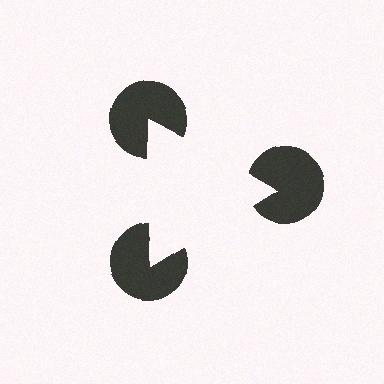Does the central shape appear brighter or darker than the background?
It typically appears slightly brighter than the background, even though no actual brightness change is drawn.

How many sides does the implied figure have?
3 sides.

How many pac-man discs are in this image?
There are 3 — one at each vertex of the illusory triangle.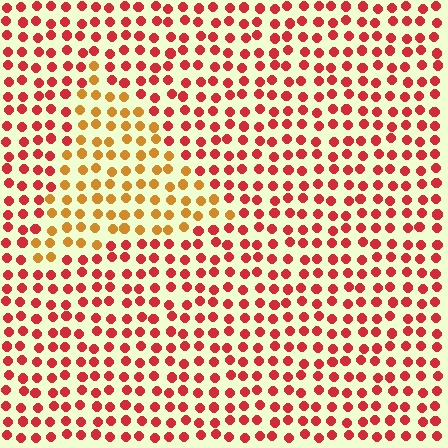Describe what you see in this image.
The image is filled with small red elements in a uniform arrangement. A triangle-shaped region is visible where the elements are tinted to a slightly different hue, forming a subtle color boundary.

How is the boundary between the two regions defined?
The boundary is defined purely by a slight shift in hue (about 40 degrees). Spacing, size, and orientation are identical on both sides.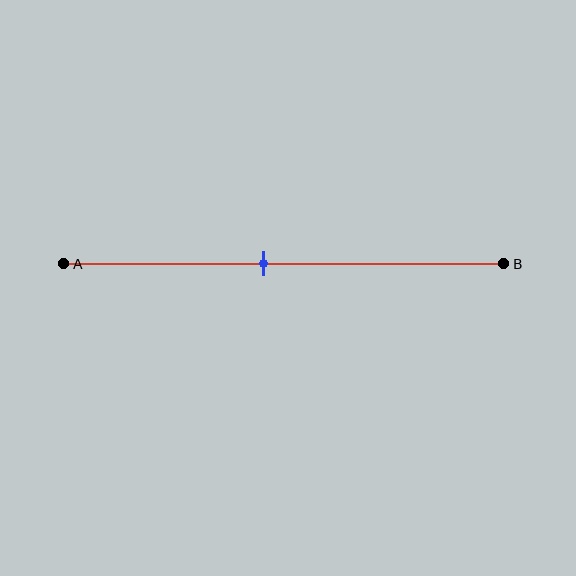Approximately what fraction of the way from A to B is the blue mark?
The blue mark is approximately 45% of the way from A to B.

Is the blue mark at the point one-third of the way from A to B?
No, the mark is at about 45% from A, not at the 33% one-third point.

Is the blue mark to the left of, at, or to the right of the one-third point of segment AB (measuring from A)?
The blue mark is to the right of the one-third point of segment AB.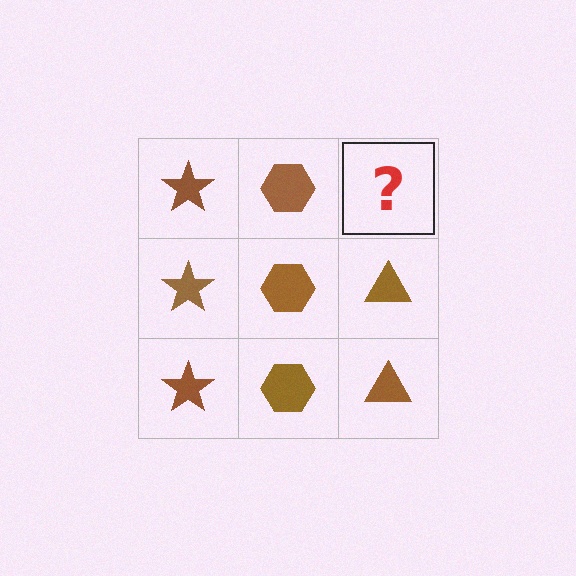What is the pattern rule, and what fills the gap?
The rule is that each column has a consistent shape. The gap should be filled with a brown triangle.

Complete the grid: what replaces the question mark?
The question mark should be replaced with a brown triangle.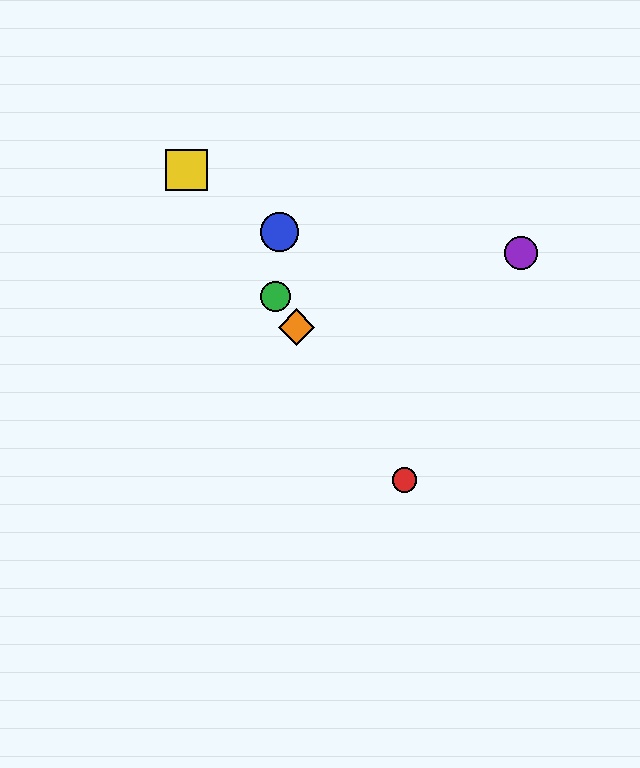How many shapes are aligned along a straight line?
4 shapes (the red circle, the green circle, the yellow square, the orange diamond) are aligned along a straight line.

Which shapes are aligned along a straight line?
The red circle, the green circle, the yellow square, the orange diamond are aligned along a straight line.